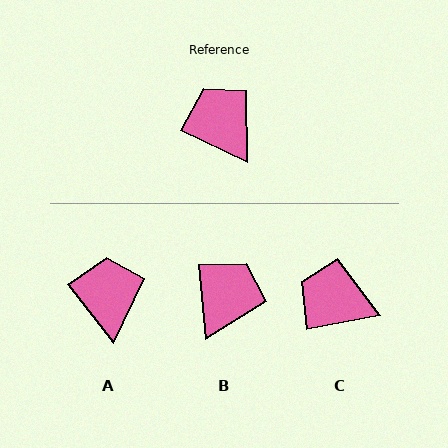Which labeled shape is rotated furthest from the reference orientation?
B, about 59 degrees away.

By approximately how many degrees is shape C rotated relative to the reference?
Approximately 36 degrees counter-clockwise.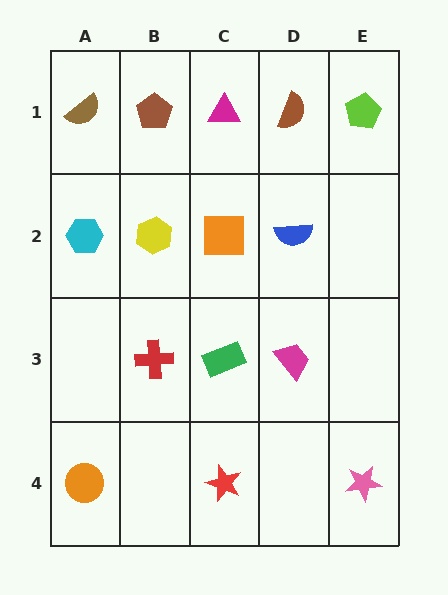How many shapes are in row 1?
5 shapes.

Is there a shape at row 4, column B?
No, that cell is empty.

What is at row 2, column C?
An orange square.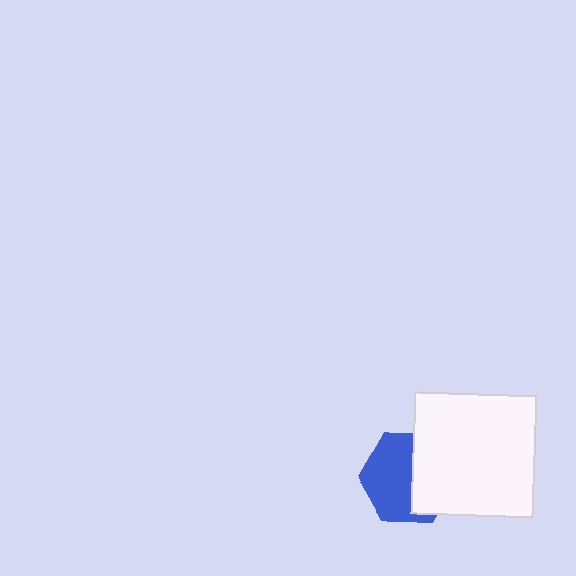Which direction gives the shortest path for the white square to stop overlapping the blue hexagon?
Moving right gives the shortest separation.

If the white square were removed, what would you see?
You would see the complete blue hexagon.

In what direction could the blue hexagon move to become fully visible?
The blue hexagon could move left. That would shift it out from behind the white square entirely.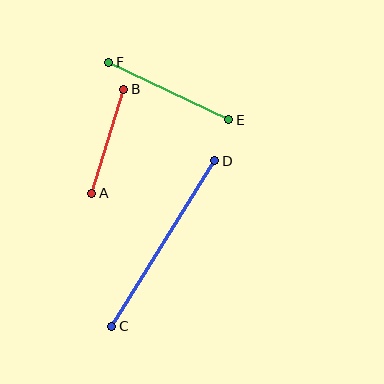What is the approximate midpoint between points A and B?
The midpoint is at approximately (108, 141) pixels.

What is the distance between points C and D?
The distance is approximately 195 pixels.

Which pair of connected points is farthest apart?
Points C and D are farthest apart.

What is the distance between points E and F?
The distance is approximately 133 pixels.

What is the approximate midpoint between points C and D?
The midpoint is at approximately (163, 244) pixels.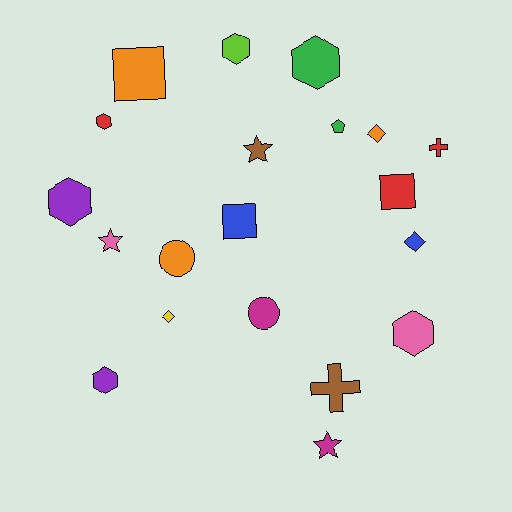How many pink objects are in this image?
There are 2 pink objects.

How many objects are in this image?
There are 20 objects.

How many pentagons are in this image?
There is 1 pentagon.